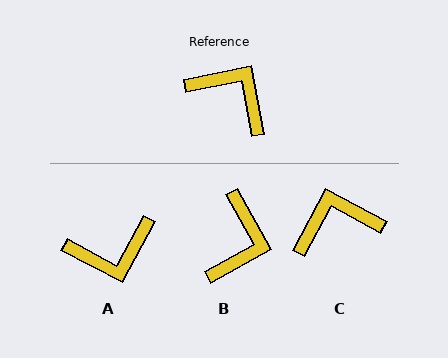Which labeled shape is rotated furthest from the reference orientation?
A, about 129 degrees away.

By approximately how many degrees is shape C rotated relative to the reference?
Approximately 51 degrees counter-clockwise.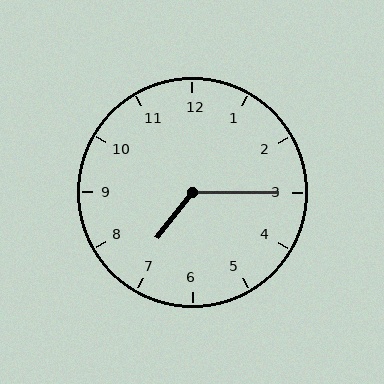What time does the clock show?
7:15.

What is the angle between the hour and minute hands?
Approximately 128 degrees.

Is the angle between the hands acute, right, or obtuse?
It is obtuse.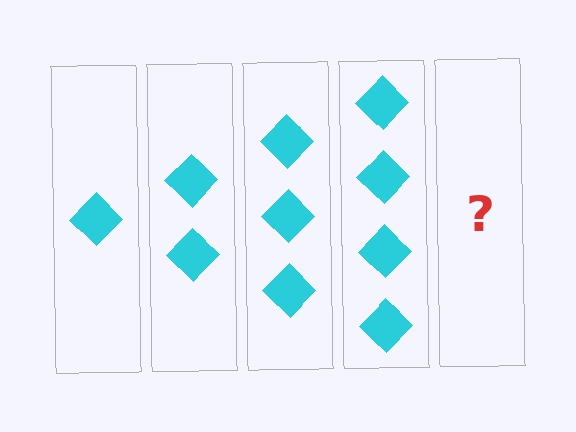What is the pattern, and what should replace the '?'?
The pattern is that each step adds one more diamond. The '?' should be 5 diamonds.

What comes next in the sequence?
The next element should be 5 diamonds.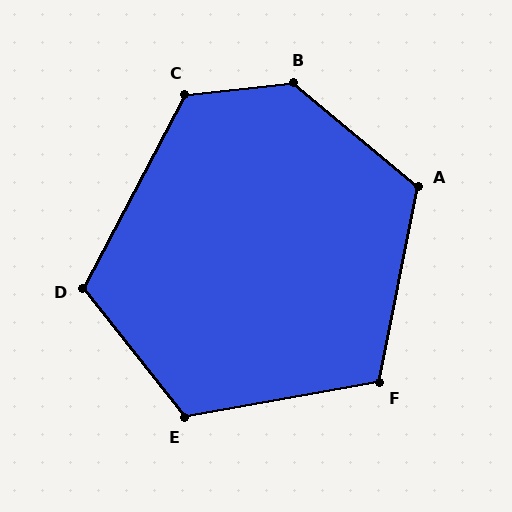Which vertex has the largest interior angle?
B, at approximately 135 degrees.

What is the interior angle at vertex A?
Approximately 118 degrees (obtuse).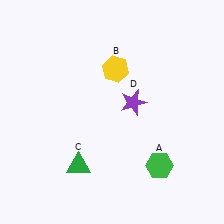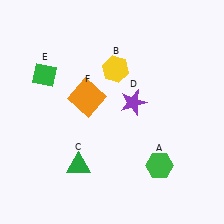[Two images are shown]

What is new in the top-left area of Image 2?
An orange square (F) was added in the top-left area of Image 2.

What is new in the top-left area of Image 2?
A green diamond (E) was added in the top-left area of Image 2.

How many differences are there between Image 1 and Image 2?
There are 2 differences between the two images.